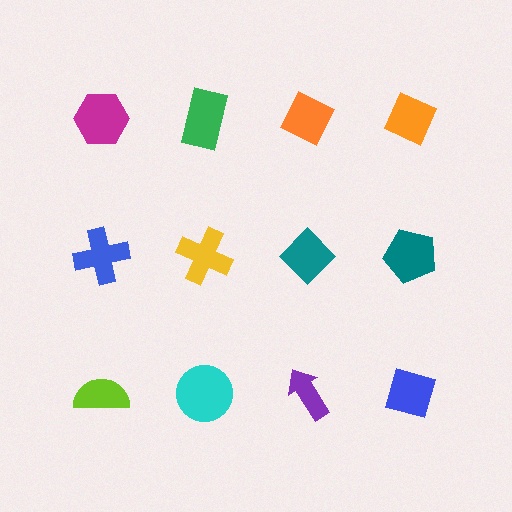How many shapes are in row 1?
4 shapes.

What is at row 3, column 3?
A purple arrow.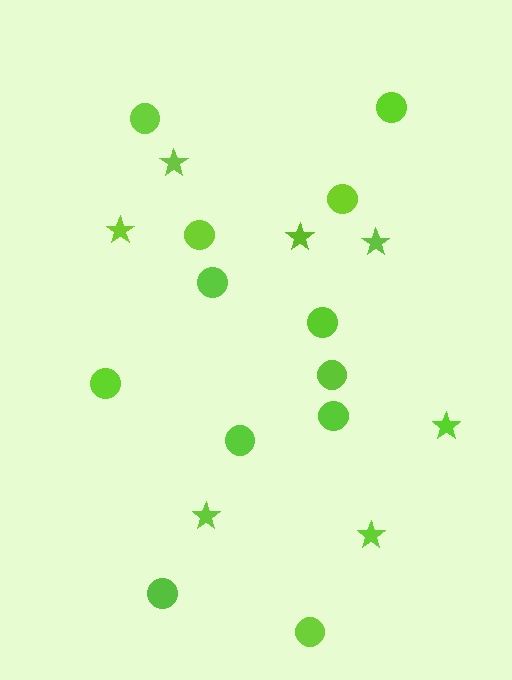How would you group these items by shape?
There are 2 groups: one group of circles (12) and one group of stars (7).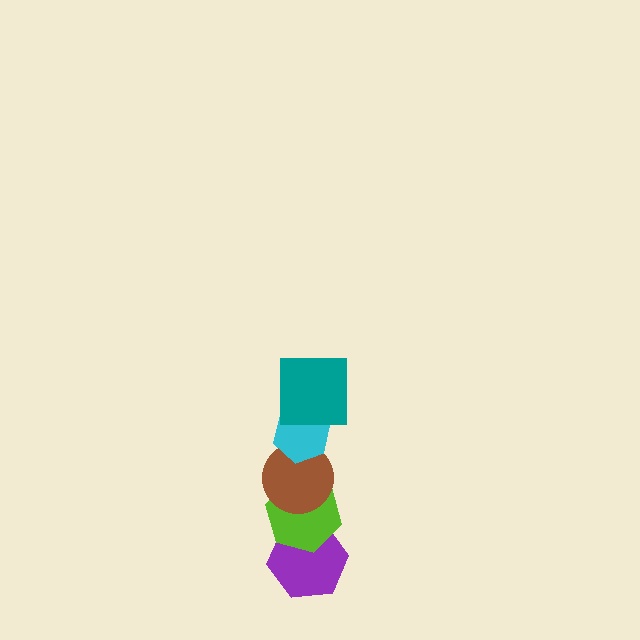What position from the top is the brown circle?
The brown circle is 3rd from the top.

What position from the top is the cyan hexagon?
The cyan hexagon is 2nd from the top.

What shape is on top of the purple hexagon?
The lime hexagon is on top of the purple hexagon.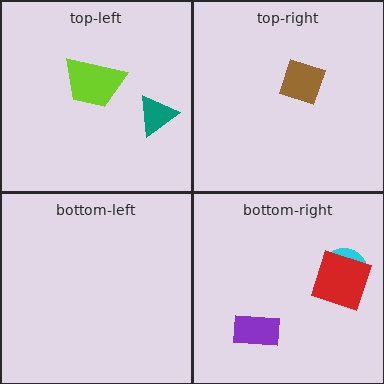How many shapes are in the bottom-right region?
3.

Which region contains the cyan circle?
The bottom-right region.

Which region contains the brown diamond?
The top-right region.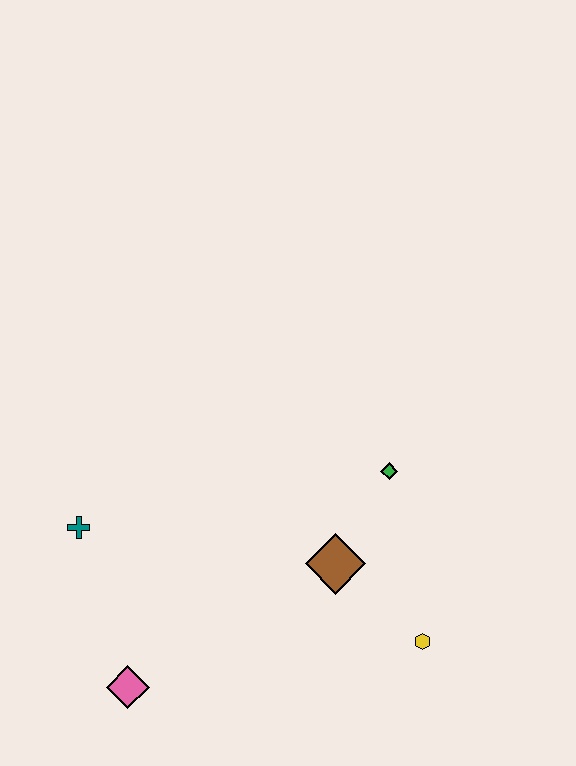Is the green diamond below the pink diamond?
No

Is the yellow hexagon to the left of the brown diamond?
No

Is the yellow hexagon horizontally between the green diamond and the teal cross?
No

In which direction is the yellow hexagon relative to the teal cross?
The yellow hexagon is to the right of the teal cross.